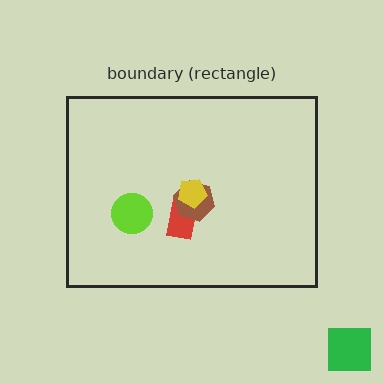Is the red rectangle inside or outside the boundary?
Inside.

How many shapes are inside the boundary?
4 inside, 1 outside.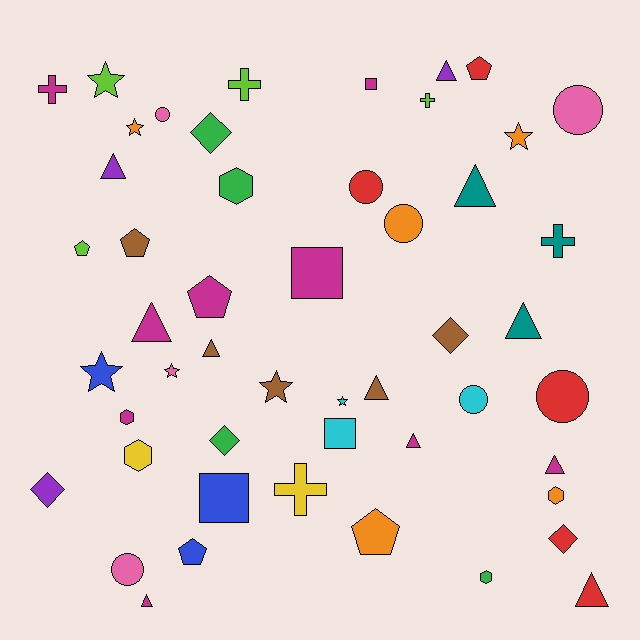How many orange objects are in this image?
There are 5 orange objects.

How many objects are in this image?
There are 50 objects.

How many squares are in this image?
There are 4 squares.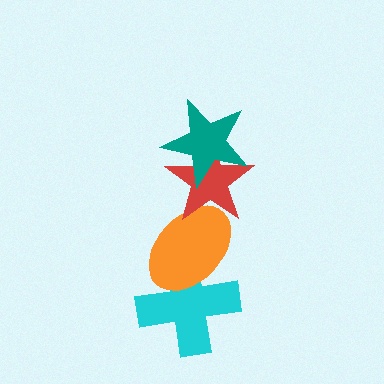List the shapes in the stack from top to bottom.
From top to bottom: the teal star, the red star, the orange ellipse, the cyan cross.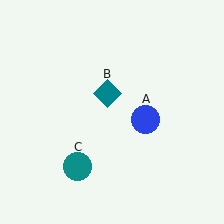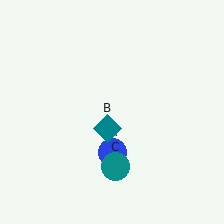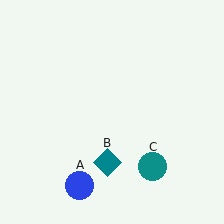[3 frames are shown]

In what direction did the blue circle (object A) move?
The blue circle (object A) moved down and to the left.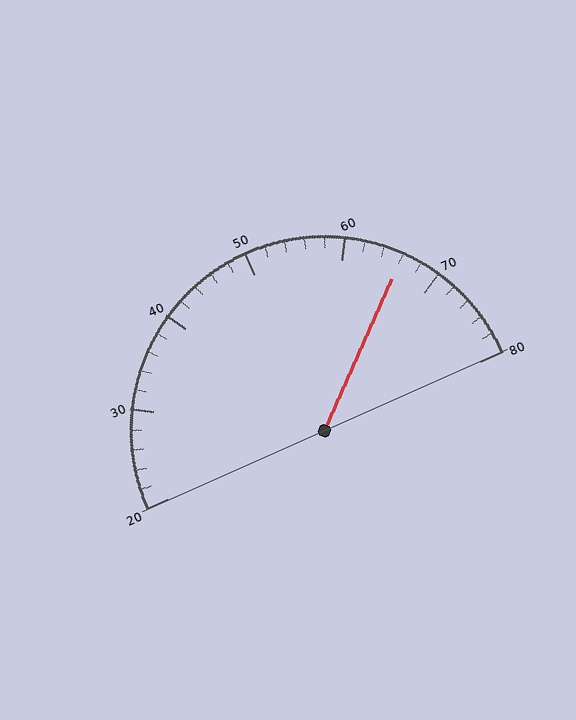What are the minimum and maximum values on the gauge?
The gauge ranges from 20 to 80.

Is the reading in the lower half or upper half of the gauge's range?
The reading is in the upper half of the range (20 to 80).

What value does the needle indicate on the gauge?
The needle indicates approximately 66.